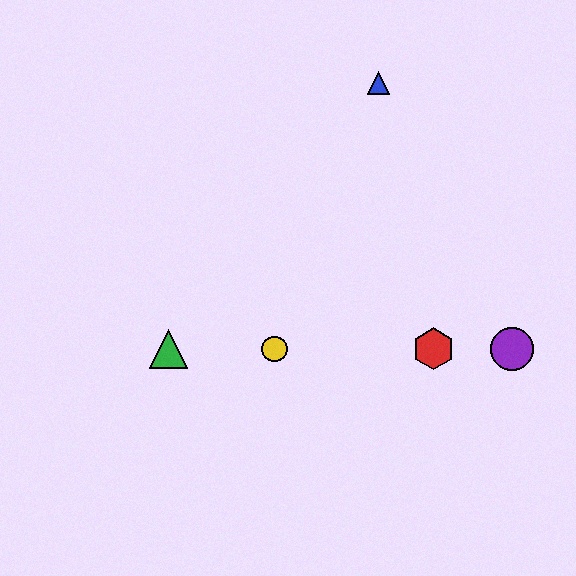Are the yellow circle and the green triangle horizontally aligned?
Yes, both are at y≈349.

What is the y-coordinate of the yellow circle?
The yellow circle is at y≈349.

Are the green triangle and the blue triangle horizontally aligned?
No, the green triangle is at y≈349 and the blue triangle is at y≈83.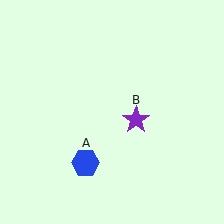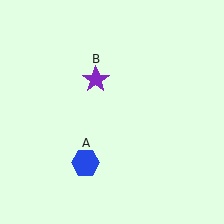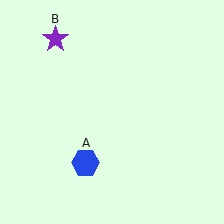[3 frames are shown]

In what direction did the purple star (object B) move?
The purple star (object B) moved up and to the left.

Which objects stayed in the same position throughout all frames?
Blue hexagon (object A) remained stationary.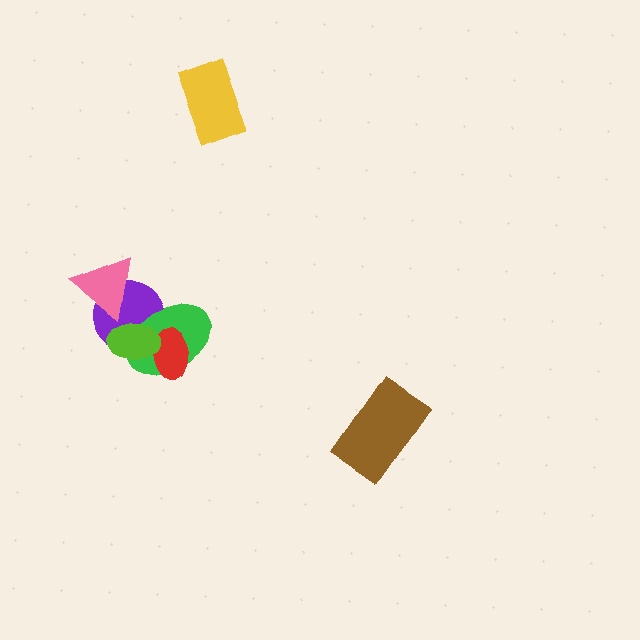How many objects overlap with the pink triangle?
1 object overlaps with the pink triangle.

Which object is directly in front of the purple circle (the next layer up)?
The green ellipse is directly in front of the purple circle.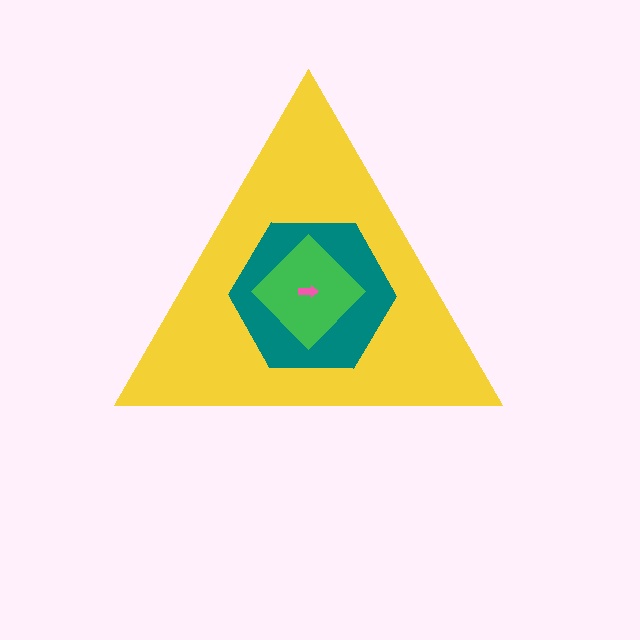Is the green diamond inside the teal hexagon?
Yes.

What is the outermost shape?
The yellow triangle.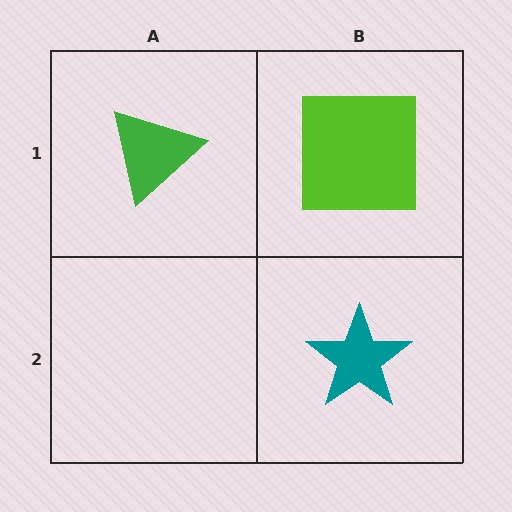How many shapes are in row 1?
2 shapes.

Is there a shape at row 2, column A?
No, that cell is empty.